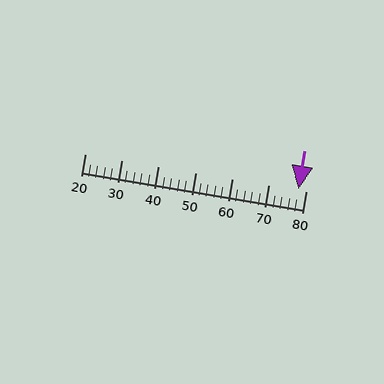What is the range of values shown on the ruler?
The ruler shows values from 20 to 80.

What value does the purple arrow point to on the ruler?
The purple arrow points to approximately 78.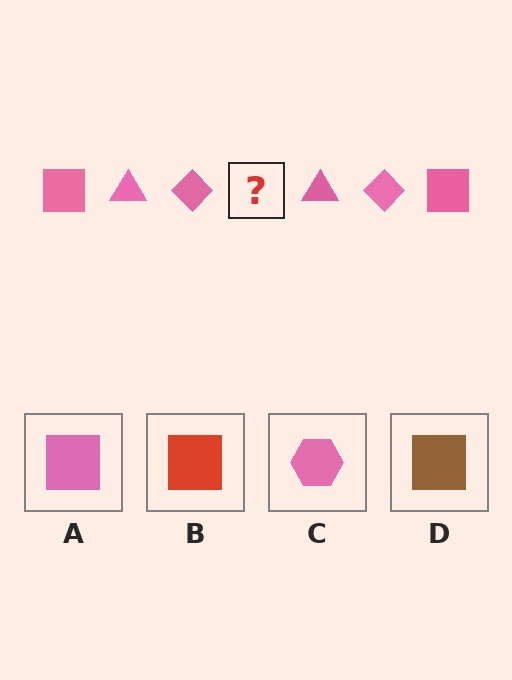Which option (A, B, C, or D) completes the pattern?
A.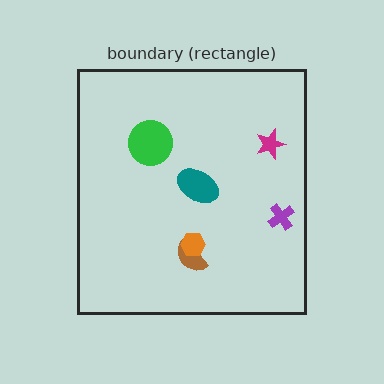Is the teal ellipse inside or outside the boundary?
Inside.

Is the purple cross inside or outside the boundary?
Inside.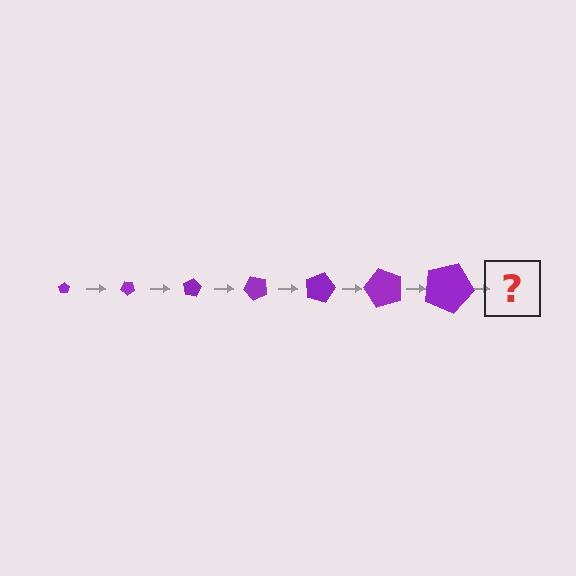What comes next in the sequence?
The next element should be a pentagon, larger than the previous one and rotated 280 degrees from the start.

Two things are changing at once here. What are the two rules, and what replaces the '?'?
The two rules are that the pentagon grows larger each step and it rotates 40 degrees each step. The '?' should be a pentagon, larger than the previous one and rotated 280 degrees from the start.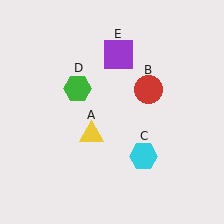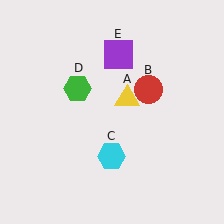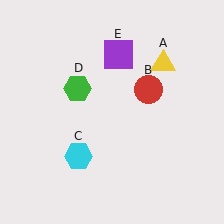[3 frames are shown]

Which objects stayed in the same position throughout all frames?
Red circle (object B) and green hexagon (object D) and purple square (object E) remained stationary.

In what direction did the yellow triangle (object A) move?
The yellow triangle (object A) moved up and to the right.